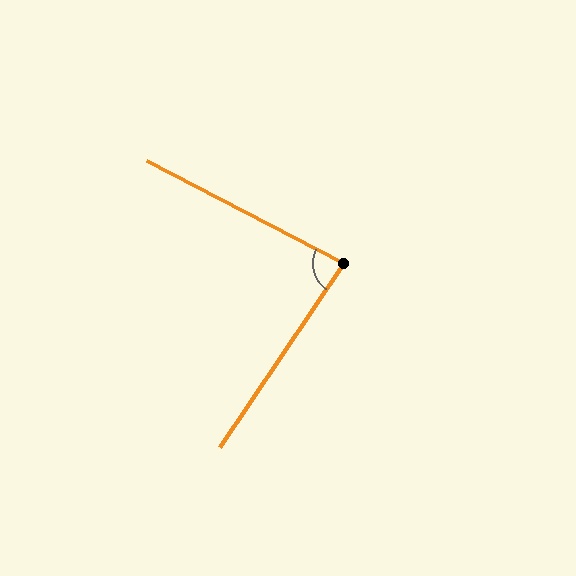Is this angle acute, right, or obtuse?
It is acute.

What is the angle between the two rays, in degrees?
Approximately 83 degrees.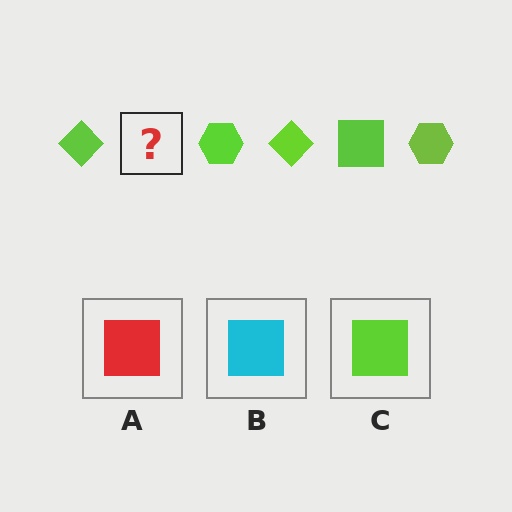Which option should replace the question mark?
Option C.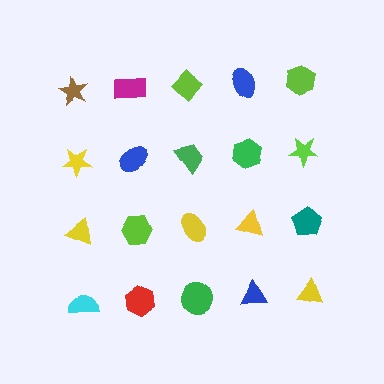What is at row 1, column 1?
A brown star.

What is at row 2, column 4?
A green hexagon.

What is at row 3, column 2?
A lime hexagon.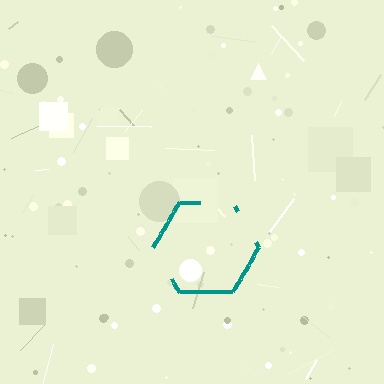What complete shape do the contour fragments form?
The contour fragments form a hexagon.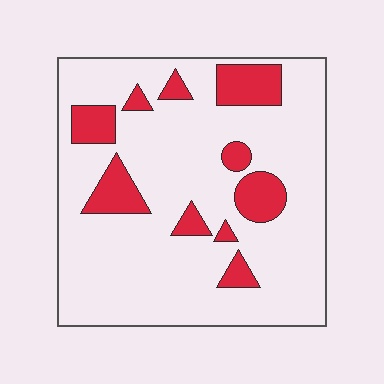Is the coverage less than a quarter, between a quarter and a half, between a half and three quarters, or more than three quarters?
Less than a quarter.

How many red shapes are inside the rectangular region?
10.